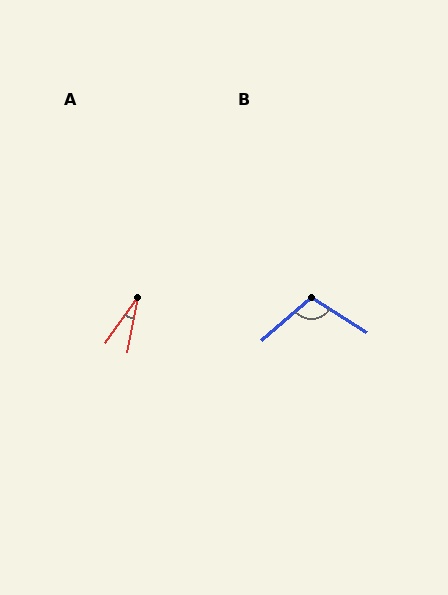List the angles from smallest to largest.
A (24°), B (107°).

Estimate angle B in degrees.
Approximately 107 degrees.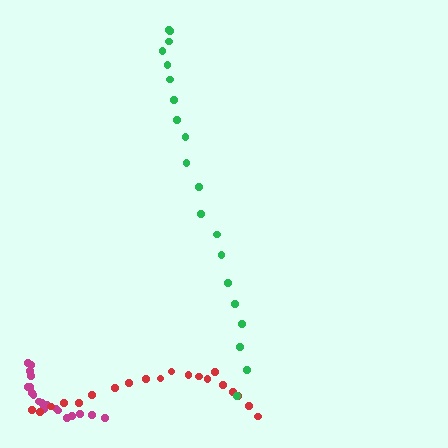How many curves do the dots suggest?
There are 3 distinct paths.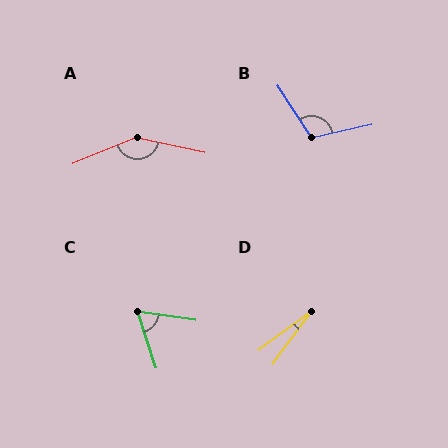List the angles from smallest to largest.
D (17°), C (63°), B (110°), A (145°).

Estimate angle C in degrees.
Approximately 63 degrees.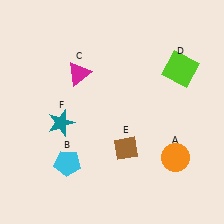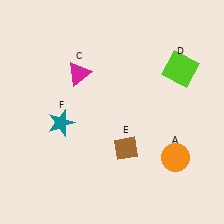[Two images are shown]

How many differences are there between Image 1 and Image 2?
There is 1 difference between the two images.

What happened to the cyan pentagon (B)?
The cyan pentagon (B) was removed in Image 2. It was in the bottom-left area of Image 1.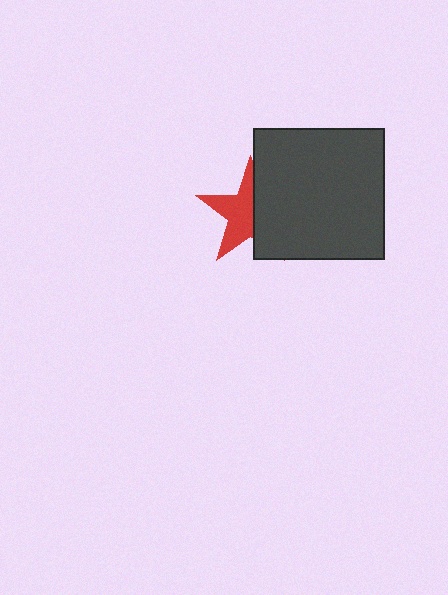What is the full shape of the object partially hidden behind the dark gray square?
The partially hidden object is a red star.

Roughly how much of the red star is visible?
About half of it is visible (roughly 56%).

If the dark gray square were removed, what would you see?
You would see the complete red star.